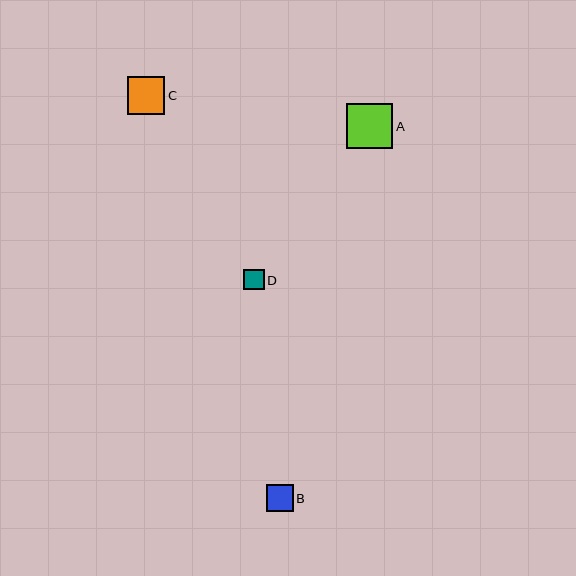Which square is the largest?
Square A is the largest with a size of approximately 46 pixels.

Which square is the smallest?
Square D is the smallest with a size of approximately 21 pixels.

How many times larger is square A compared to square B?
Square A is approximately 1.7 times the size of square B.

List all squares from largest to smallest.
From largest to smallest: A, C, B, D.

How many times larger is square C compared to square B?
Square C is approximately 1.4 times the size of square B.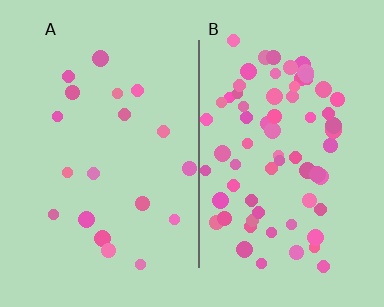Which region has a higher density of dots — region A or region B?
B (the right).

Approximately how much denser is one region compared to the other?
Approximately 3.7× — region B over region A.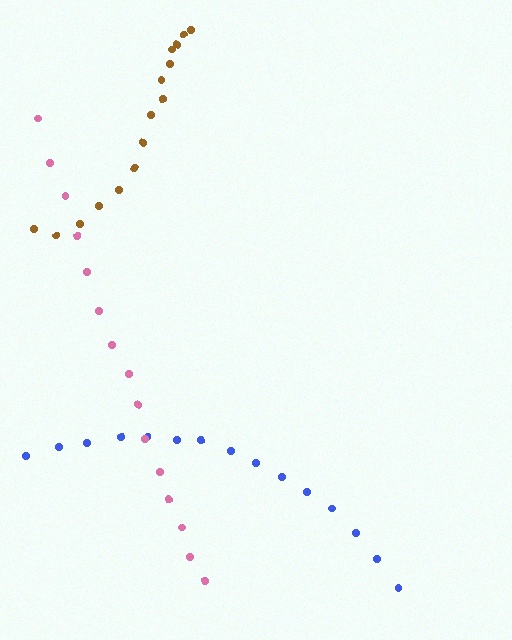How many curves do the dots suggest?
There are 3 distinct paths.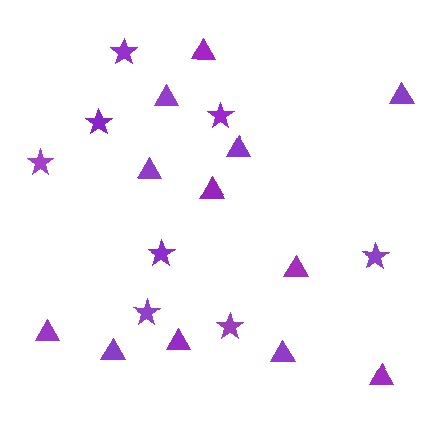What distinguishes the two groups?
There are 2 groups: one group of stars (8) and one group of triangles (12).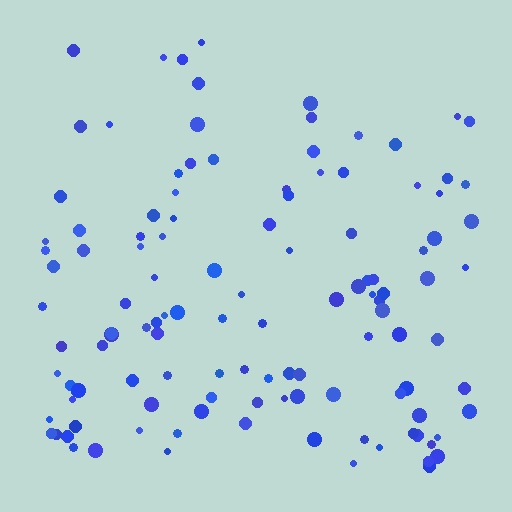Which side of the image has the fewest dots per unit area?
The top.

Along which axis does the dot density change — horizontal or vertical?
Vertical.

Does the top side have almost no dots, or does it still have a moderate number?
Still a moderate number, just noticeably fewer than the bottom.